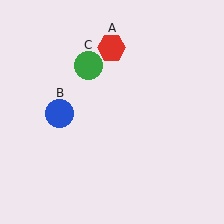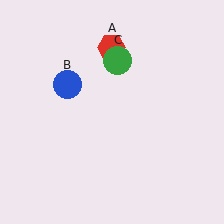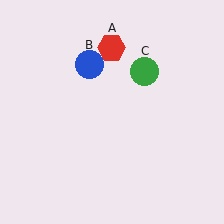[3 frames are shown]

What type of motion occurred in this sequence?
The blue circle (object B), green circle (object C) rotated clockwise around the center of the scene.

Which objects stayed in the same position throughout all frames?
Red hexagon (object A) remained stationary.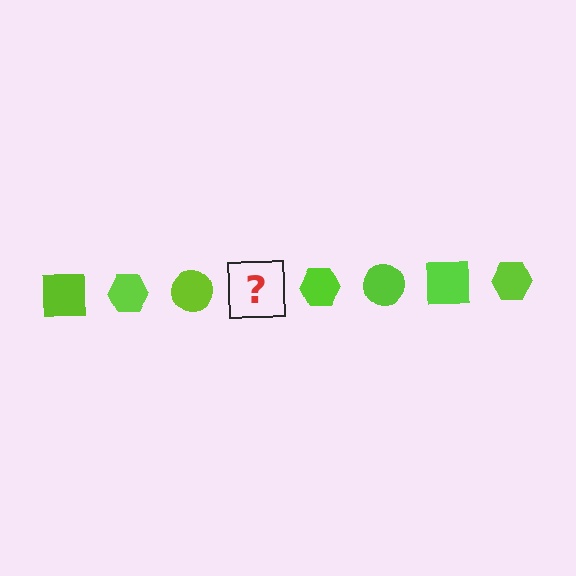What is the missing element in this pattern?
The missing element is a lime square.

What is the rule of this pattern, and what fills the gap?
The rule is that the pattern cycles through square, hexagon, circle shapes in lime. The gap should be filled with a lime square.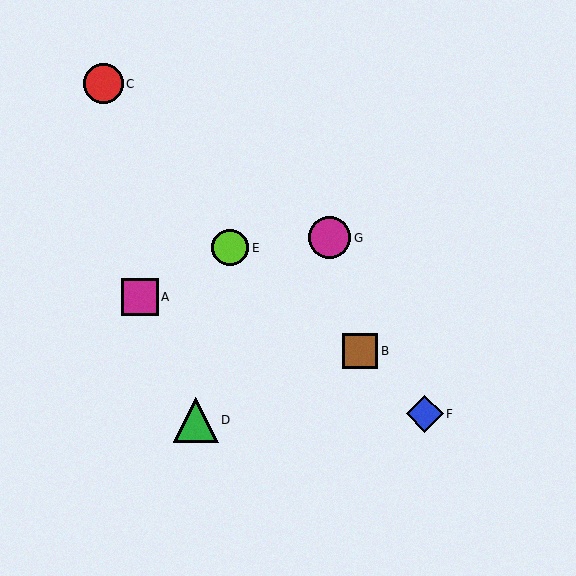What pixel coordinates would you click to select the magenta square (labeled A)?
Click at (140, 297) to select the magenta square A.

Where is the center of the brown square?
The center of the brown square is at (360, 351).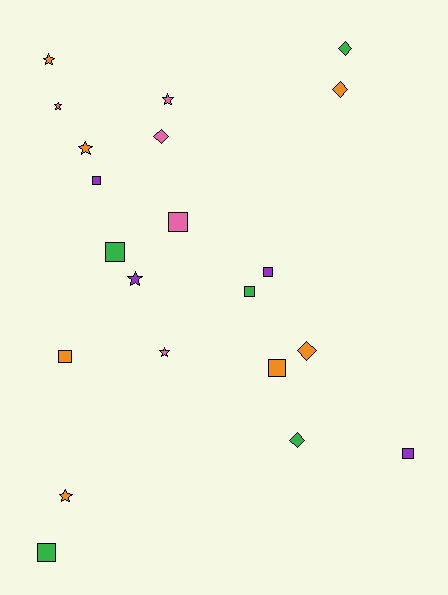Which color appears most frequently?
Orange, with 7 objects.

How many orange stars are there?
There are 3 orange stars.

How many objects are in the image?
There are 21 objects.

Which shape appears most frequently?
Square, with 9 objects.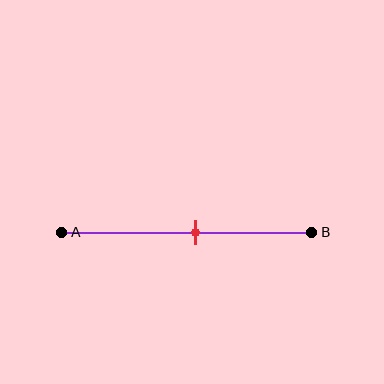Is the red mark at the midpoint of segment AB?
No, the mark is at about 55% from A, not at the 50% midpoint.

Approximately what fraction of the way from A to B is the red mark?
The red mark is approximately 55% of the way from A to B.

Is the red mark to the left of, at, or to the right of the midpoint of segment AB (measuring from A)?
The red mark is to the right of the midpoint of segment AB.